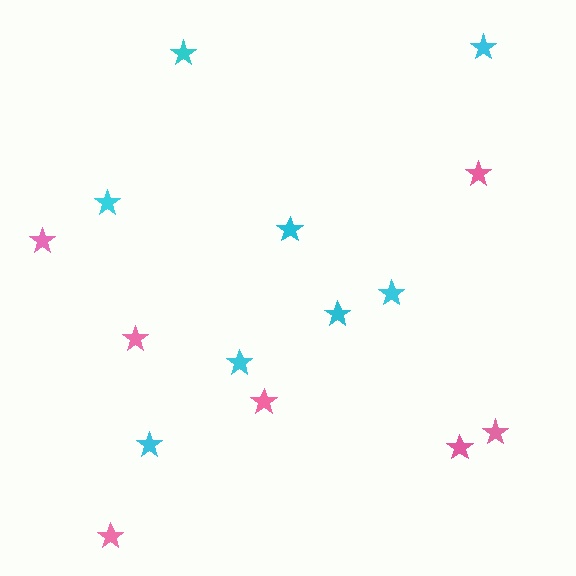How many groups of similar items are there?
There are 2 groups: one group of cyan stars (8) and one group of pink stars (7).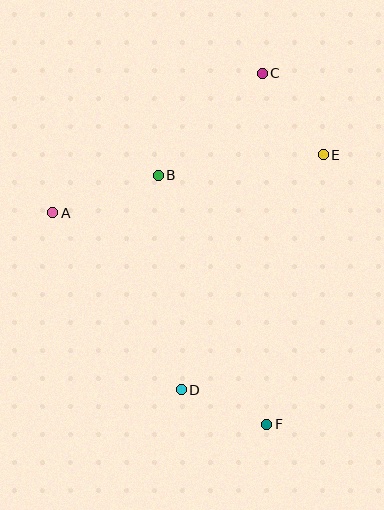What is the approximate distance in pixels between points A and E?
The distance between A and E is approximately 277 pixels.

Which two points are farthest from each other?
Points C and F are farthest from each other.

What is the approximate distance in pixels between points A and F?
The distance between A and F is approximately 301 pixels.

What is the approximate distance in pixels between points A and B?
The distance between A and B is approximately 112 pixels.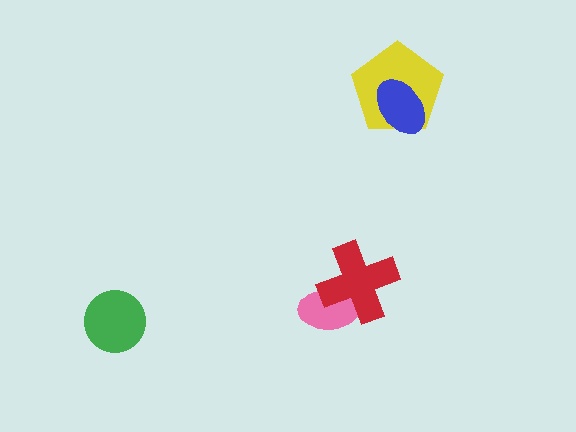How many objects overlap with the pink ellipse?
1 object overlaps with the pink ellipse.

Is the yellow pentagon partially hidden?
Yes, it is partially covered by another shape.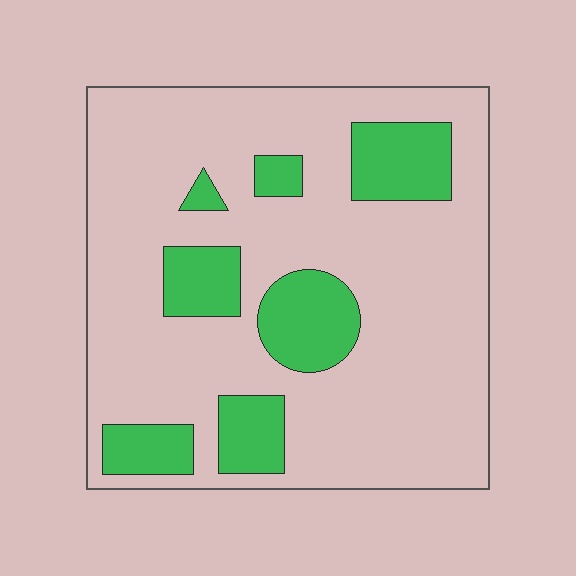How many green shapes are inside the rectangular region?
7.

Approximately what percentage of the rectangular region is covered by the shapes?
Approximately 20%.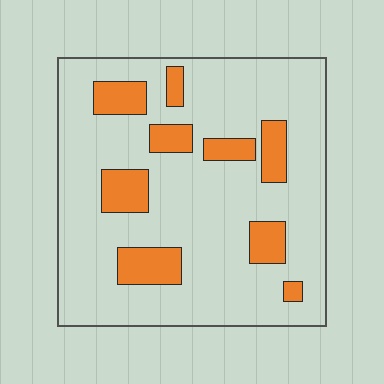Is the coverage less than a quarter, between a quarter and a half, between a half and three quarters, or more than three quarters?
Less than a quarter.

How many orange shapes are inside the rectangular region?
9.